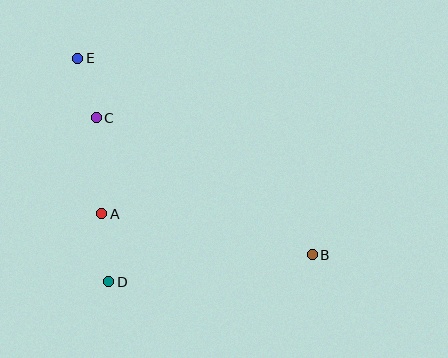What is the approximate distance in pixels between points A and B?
The distance between A and B is approximately 214 pixels.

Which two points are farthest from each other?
Points B and E are farthest from each other.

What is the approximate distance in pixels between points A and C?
The distance between A and C is approximately 96 pixels.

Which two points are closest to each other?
Points C and E are closest to each other.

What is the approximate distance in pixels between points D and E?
The distance between D and E is approximately 226 pixels.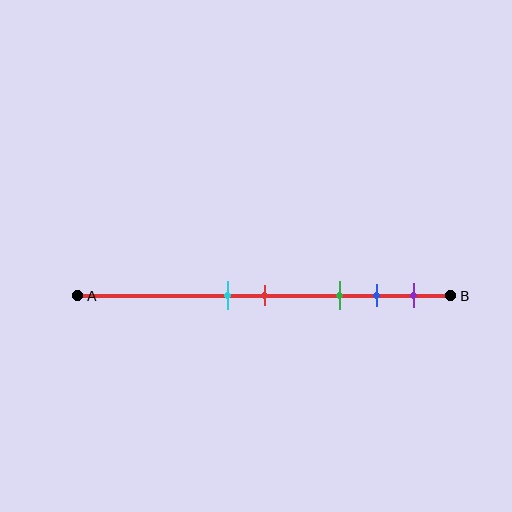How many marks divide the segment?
There are 5 marks dividing the segment.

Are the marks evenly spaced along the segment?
No, the marks are not evenly spaced.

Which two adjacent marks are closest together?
The cyan and red marks are the closest adjacent pair.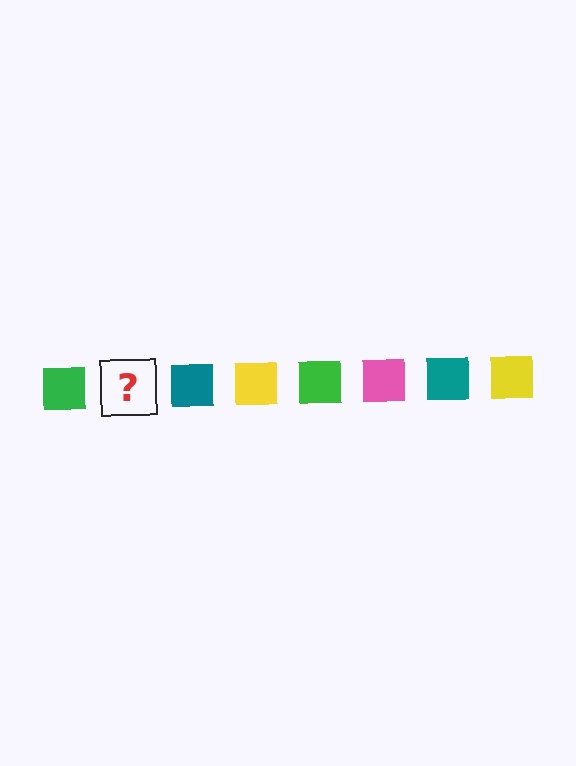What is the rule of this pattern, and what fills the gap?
The rule is that the pattern cycles through green, pink, teal, yellow squares. The gap should be filled with a pink square.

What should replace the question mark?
The question mark should be replaced with a pink square.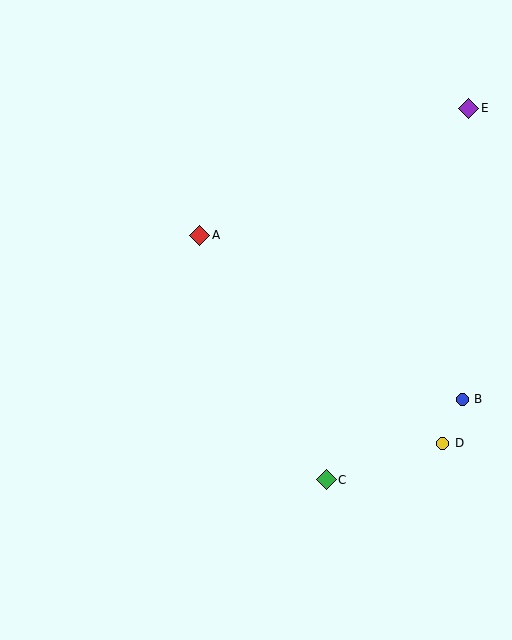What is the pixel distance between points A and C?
The distance between A and C is 275 pixels.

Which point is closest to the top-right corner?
Point E is closest to the top-right corner.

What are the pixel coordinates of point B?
Point B is at (462, 399).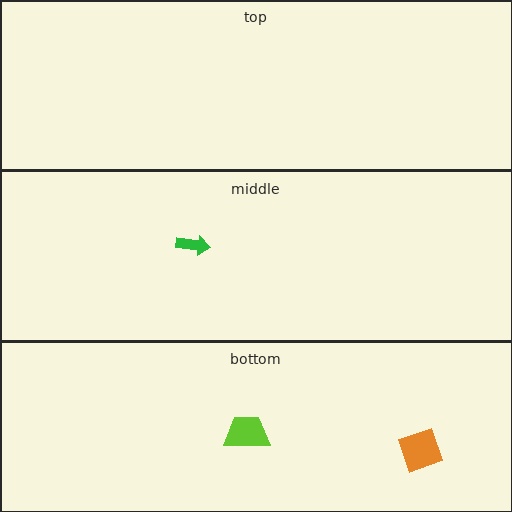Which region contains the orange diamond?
The bottom region.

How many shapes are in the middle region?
1.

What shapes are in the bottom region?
The lime trapezoid, the orange diamond.